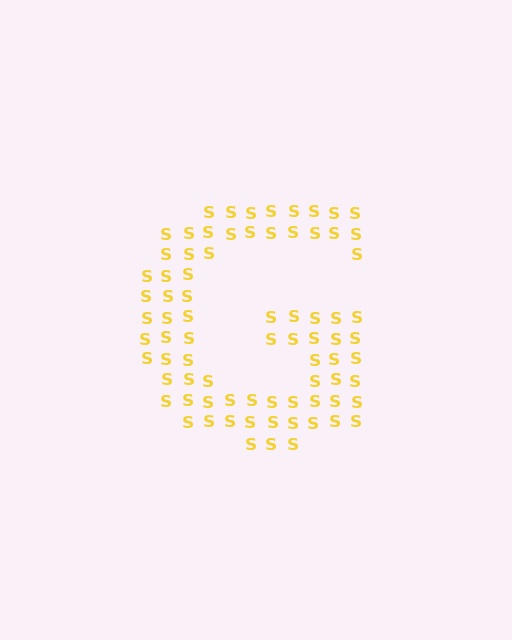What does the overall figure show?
The overall figure shows the letter G.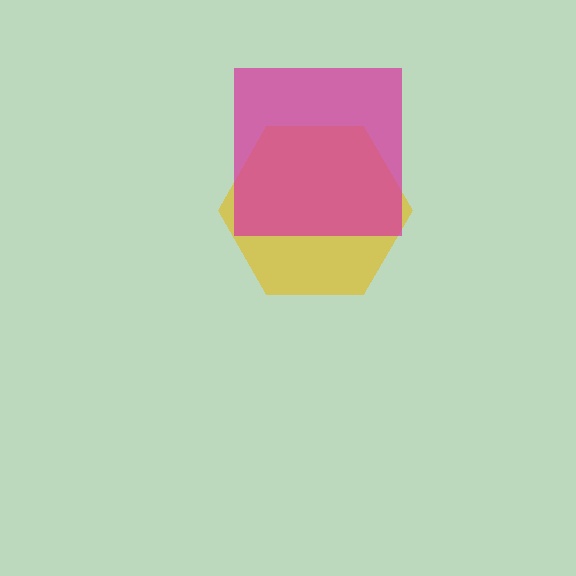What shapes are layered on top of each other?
The layered shapes are: a yellow hexagon, a magenta square.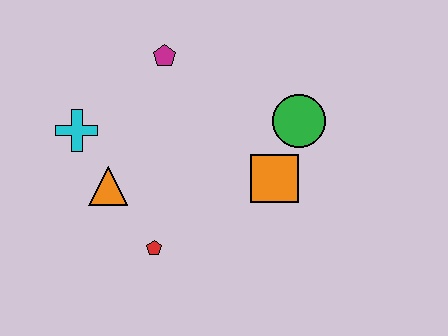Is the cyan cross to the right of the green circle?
No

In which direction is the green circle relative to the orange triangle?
The green circle is to the right of the orange triangle.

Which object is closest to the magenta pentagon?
The cyan cross is closest to the magenta pentagon.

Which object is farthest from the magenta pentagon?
The red pentagon is farthest from the magenta pentagon.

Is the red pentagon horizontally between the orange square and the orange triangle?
Yes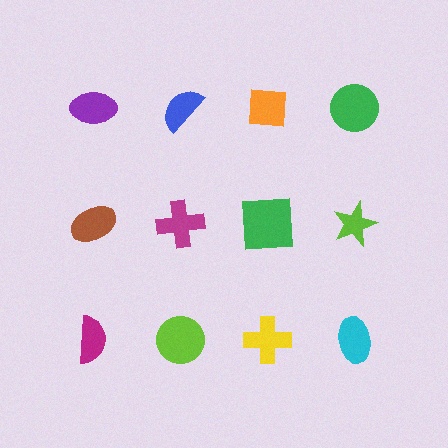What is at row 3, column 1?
A magenta semicircle.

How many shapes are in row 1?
4 shapes.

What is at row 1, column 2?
A blue semicircle.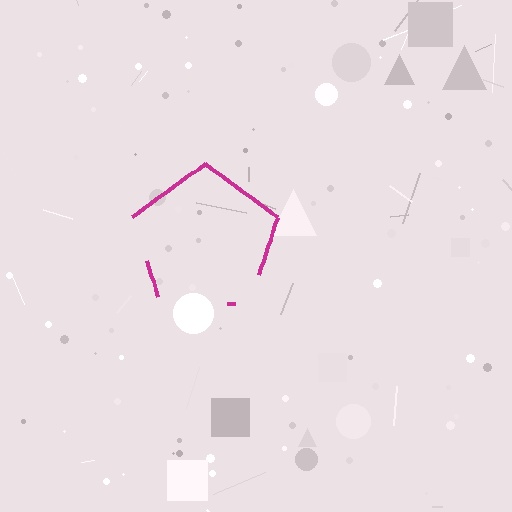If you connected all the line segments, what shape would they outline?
They would outline a pentagon.